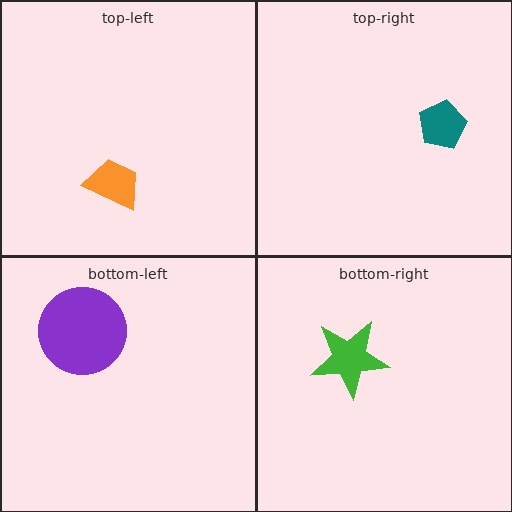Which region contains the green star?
The bottom-right region.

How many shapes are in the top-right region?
1.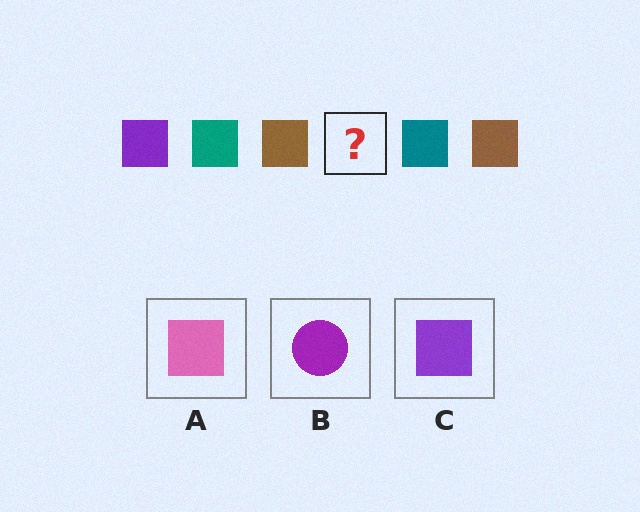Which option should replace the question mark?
Option C.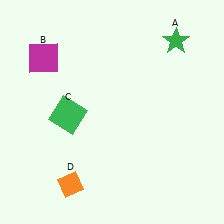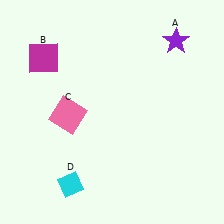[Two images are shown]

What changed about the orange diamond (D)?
In Image 1, D is orange. In Image 2, it changed to cyan.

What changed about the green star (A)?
In Image 1, A is green. In Image 2, it changed to purple.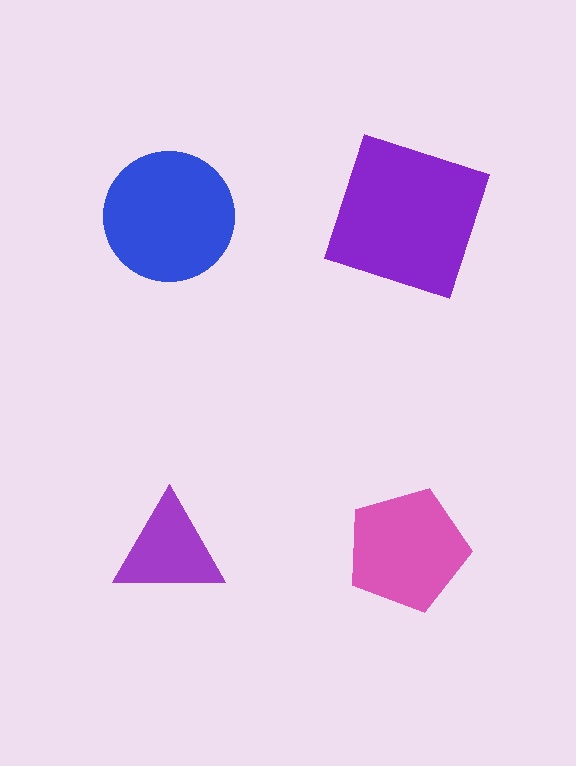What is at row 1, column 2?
A purple square.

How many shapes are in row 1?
2 shapes.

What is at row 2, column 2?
A pink pentagon.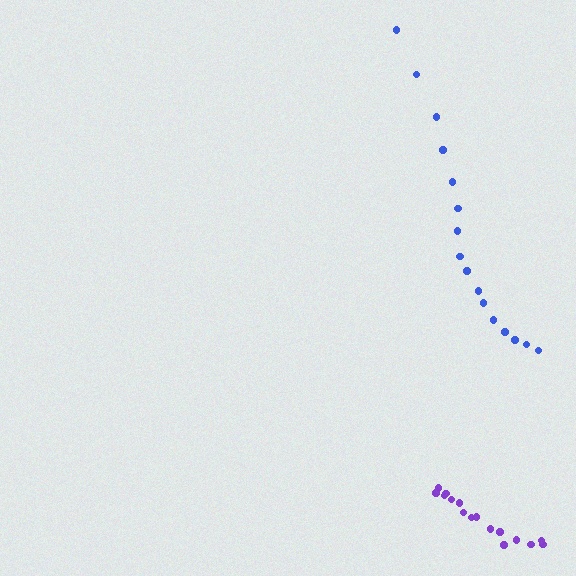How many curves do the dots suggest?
There are 2 distinct paths.